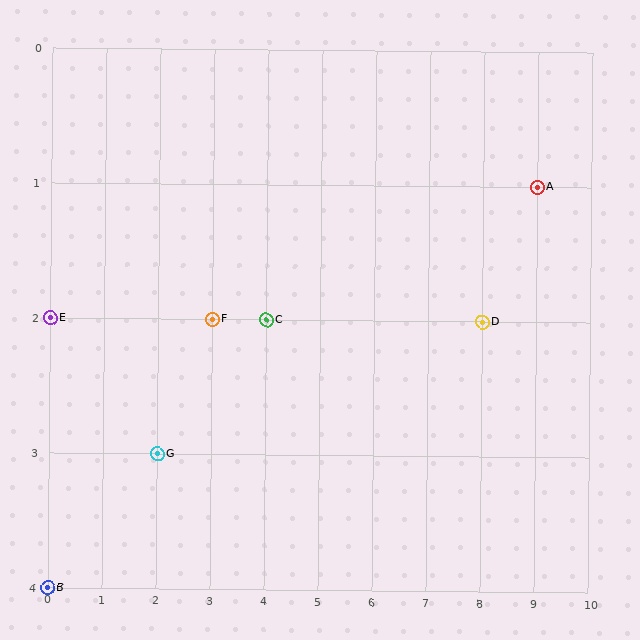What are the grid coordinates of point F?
Point F is at grid coordinates (3, 2).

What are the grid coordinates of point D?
Point D is at grid coordinates (8, 2).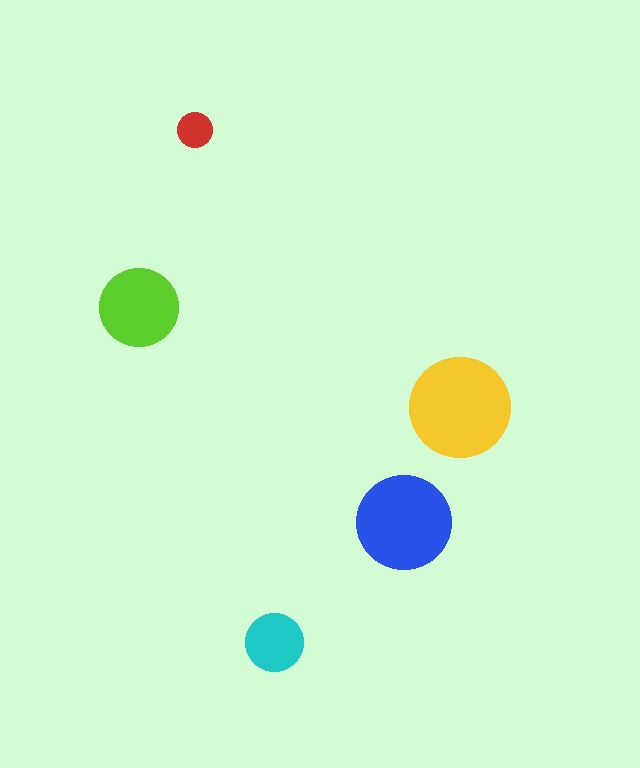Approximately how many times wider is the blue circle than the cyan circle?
About 1.5 times wider.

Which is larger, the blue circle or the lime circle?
The blue one.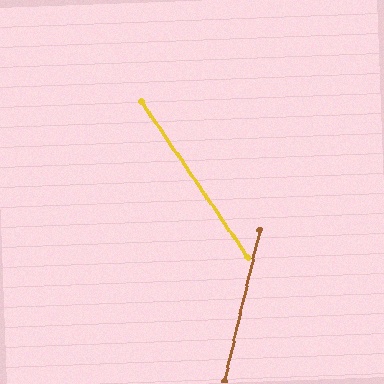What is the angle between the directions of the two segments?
Approximately 48 degrees.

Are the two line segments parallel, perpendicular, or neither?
Neither parallel nor perpendicular — they differ by about 48°.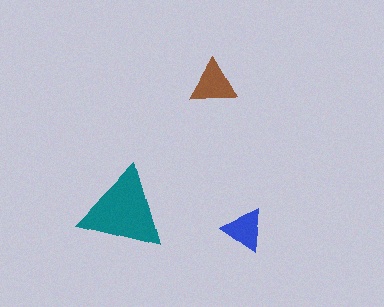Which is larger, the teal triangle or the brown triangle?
The teal one.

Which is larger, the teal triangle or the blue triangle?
The teal one.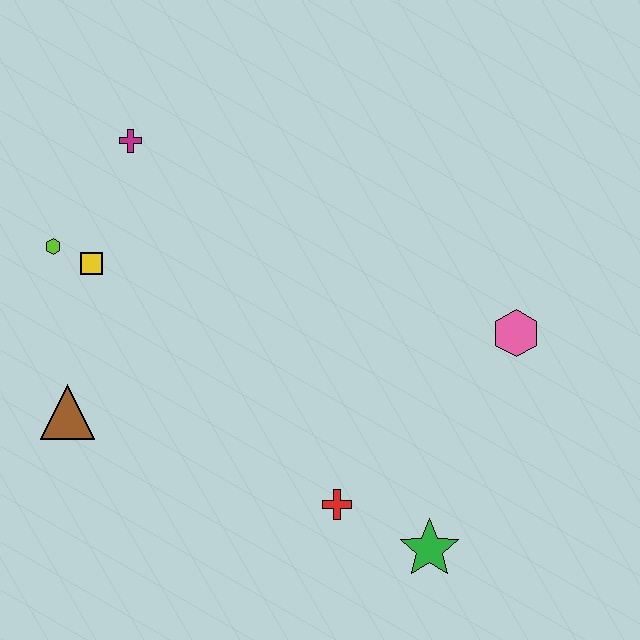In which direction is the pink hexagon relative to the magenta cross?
The pink hexagon is to the right of the magenta cross.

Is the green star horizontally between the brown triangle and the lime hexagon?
No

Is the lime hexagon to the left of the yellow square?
Yes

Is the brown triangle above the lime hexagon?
No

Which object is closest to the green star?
The red cross is closest to the green star.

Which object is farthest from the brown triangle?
The pink hexagon is farthest from the brown triangle.